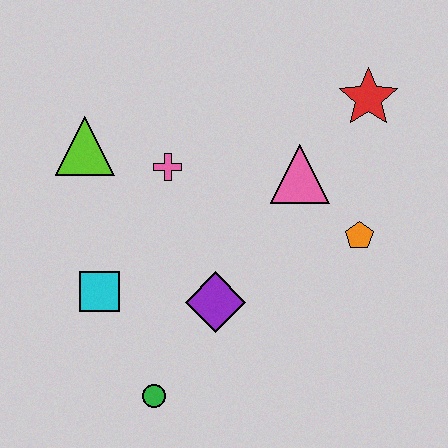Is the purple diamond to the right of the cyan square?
Yes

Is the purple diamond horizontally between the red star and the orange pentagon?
No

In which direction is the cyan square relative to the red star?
The cyan square is to the left of the red star.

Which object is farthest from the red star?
The green circle is farthest from the red star.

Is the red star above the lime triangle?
Yes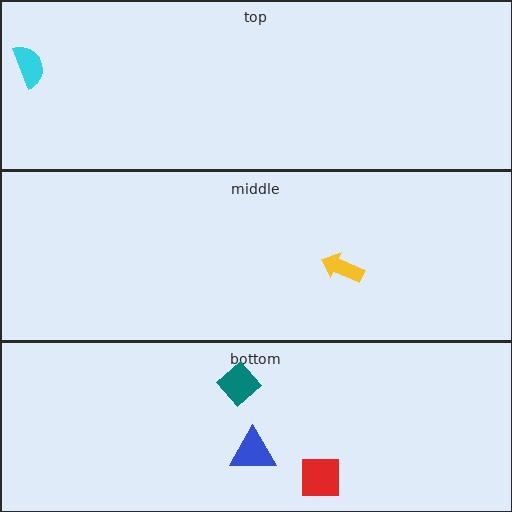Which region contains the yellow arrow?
The middle region.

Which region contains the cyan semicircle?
The top region.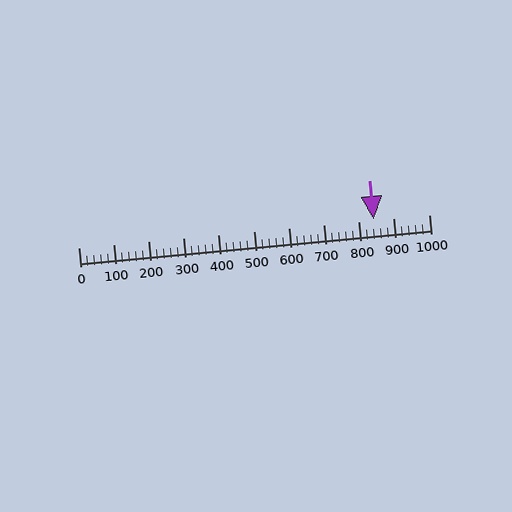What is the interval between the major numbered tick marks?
The major tick marks are spaced 100 units apart.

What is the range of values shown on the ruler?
The ruler shows values from 0 to 1000.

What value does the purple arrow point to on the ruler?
The purple arrow points to approximately 842.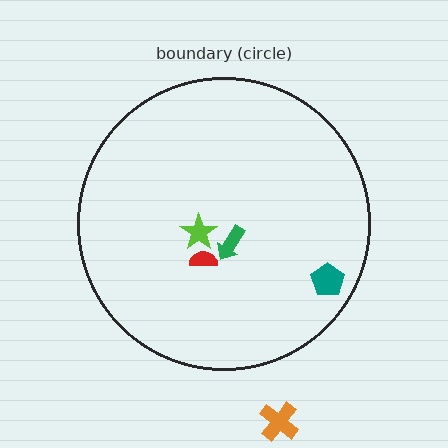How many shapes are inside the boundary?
4 inside, 1 outside.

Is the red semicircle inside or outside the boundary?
Inside.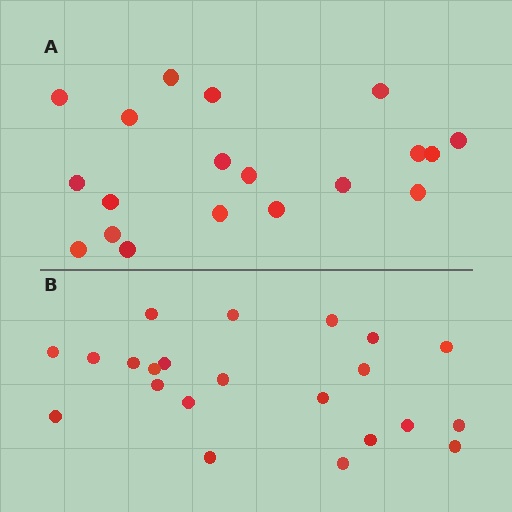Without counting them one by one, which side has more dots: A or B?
Region B (the bottom region) has more dots.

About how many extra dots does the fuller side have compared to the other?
Region B has just a few more — roughly 2 or 3 more dots than region A.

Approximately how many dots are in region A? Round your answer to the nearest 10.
About 20 dots. (The exact count is 19, which rounds to 20.)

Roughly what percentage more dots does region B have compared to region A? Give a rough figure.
About 15% more.